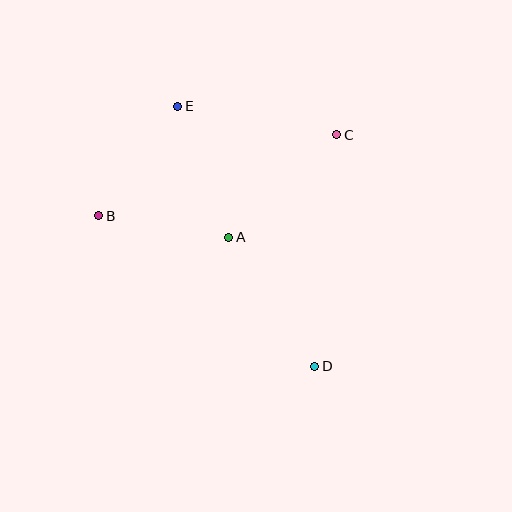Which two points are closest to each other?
Points A and B are closest to each other.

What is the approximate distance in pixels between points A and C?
The distance between A and C is approximately 149 pixels.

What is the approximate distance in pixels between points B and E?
The distance between B and E is approximately 135 pixels.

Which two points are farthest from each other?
Points D and E are farthest from each other.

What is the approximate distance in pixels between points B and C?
The distance between B and C is approximately 251 pixels.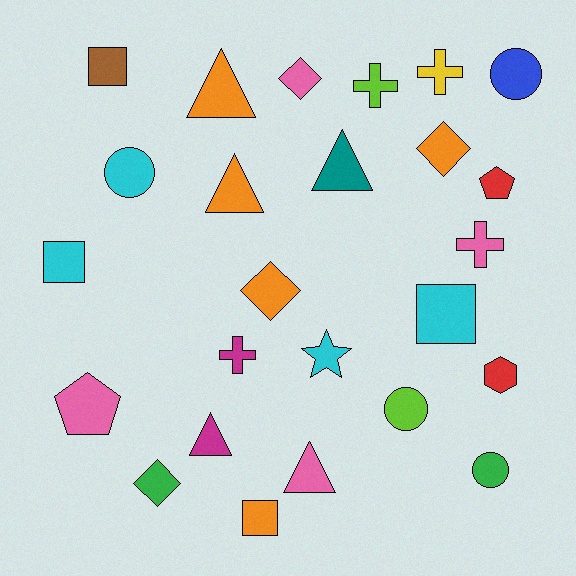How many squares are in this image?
There are 4 squares.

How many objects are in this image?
There are 25 objects.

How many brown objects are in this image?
There is 1 brown object.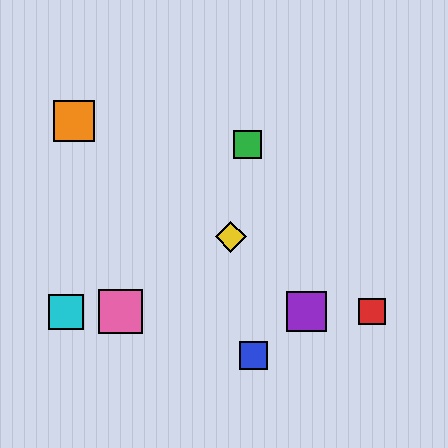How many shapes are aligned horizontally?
4 shapes (the red square, the purple square, the cyan square, the pink square) are aligned horizontally.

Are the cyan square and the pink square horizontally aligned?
Yes, both are at y≈312.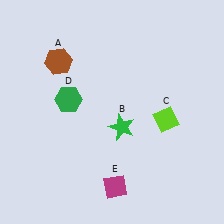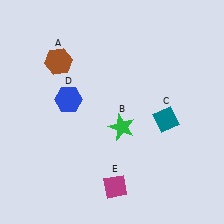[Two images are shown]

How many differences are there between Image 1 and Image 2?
There are 2 differences between the two images.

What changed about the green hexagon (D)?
In Image 1, D is green. In Image 2, it changed to blue.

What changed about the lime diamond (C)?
In Image 1, C is lime. In Image 2, it changed to teal.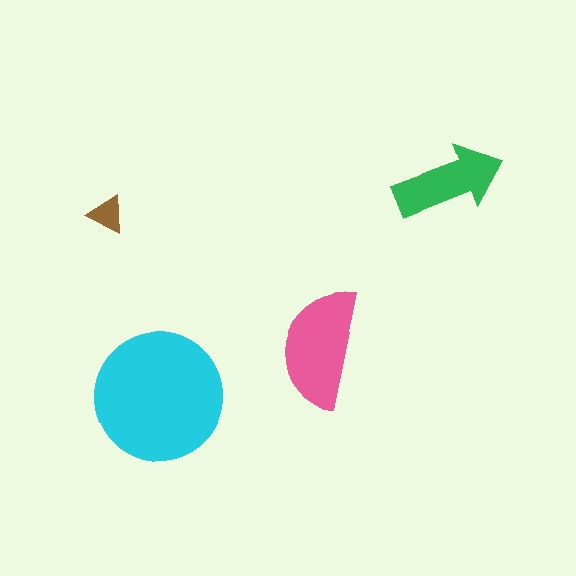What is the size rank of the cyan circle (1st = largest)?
1st.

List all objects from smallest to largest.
The brown triangle, the green arrow, the pink semicircle, the cyan circle.